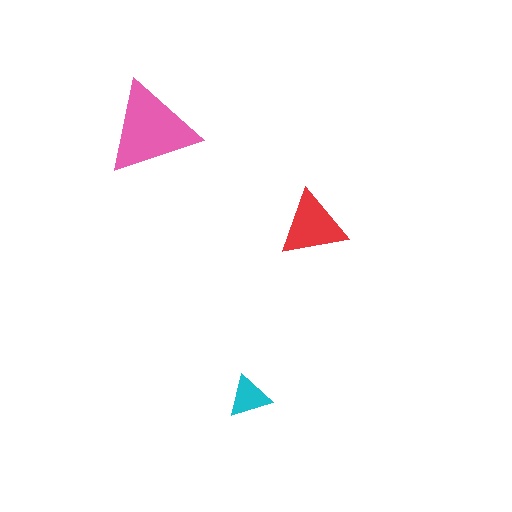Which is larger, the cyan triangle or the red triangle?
The red one.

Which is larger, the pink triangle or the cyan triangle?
The pink one.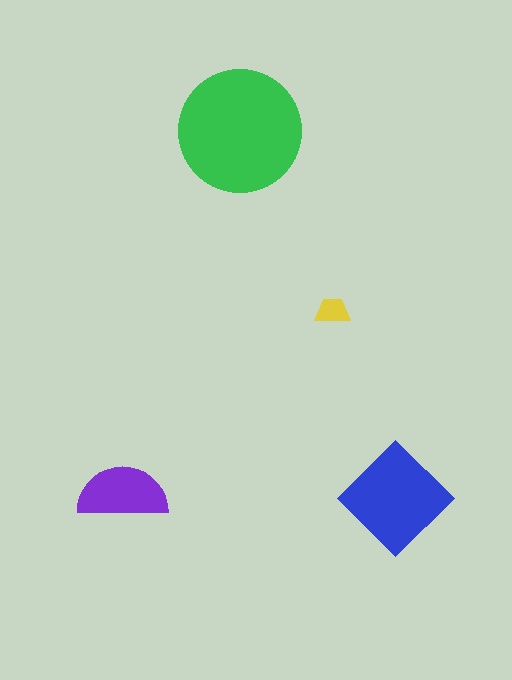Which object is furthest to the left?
The purple semicircle is leftmost.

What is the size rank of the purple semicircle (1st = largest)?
3rd.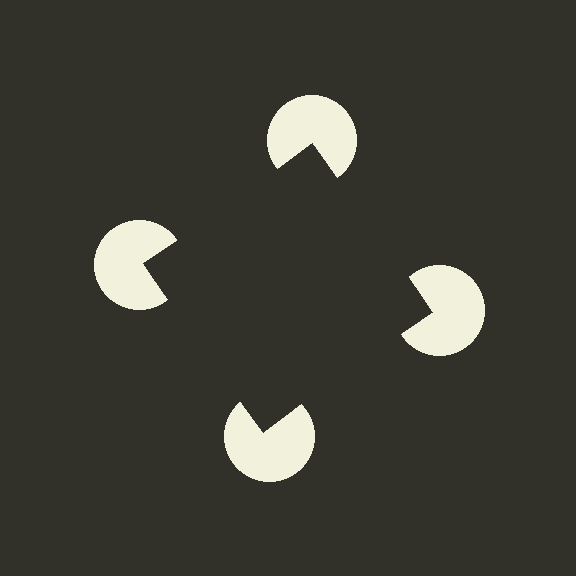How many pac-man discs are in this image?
There are 4 — one at each vertex of the illusory square.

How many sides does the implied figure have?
4 sides.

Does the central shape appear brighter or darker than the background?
It typically appears slightly darker than the background, even though no actual brightness change is drawn.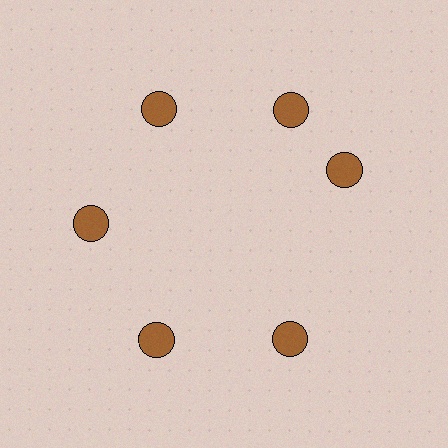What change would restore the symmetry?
The symmetry would be restored by rotating it back into even spacing with its neighbors so that all 6 circles sit at equal angles and equal distance from the center.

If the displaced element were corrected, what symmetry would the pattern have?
It would have 6-fold rotational symmetry — the pattern would map onto itself every 60 degrees.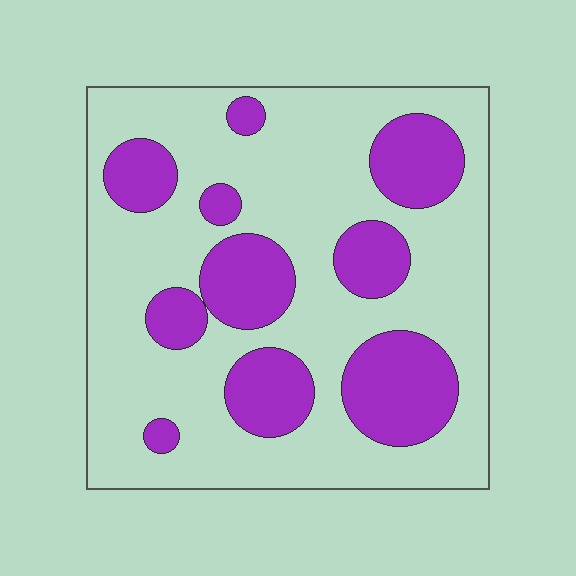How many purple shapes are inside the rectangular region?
10.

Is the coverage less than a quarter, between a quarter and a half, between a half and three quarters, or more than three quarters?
Between a quarter and a half.